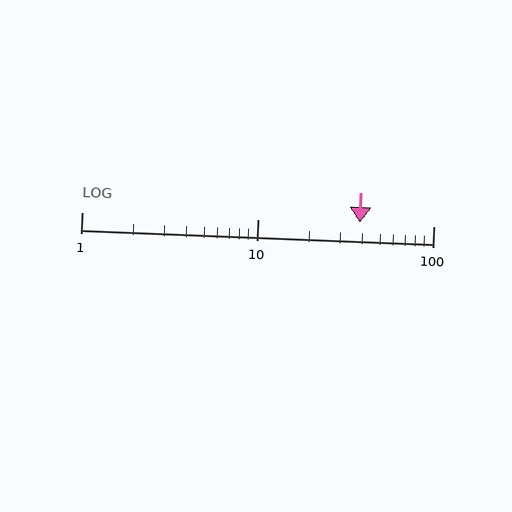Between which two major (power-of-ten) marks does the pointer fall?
The pointer is between 10 and 100.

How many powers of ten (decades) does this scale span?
The scale spans 2 decades, from 1 to 100.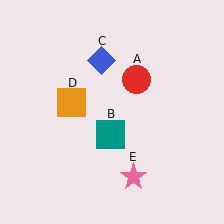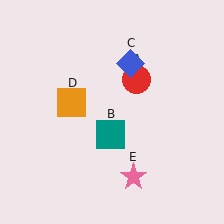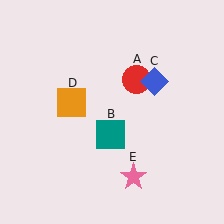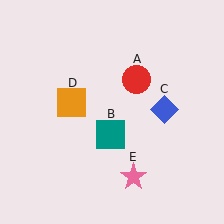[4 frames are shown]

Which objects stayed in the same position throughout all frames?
Red circle (object A) and teal square (object B) and orange square (object D) and pink star (object E) remained stationary.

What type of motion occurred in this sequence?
The blue diamond (object C) rotated clockwise around the center of the scene.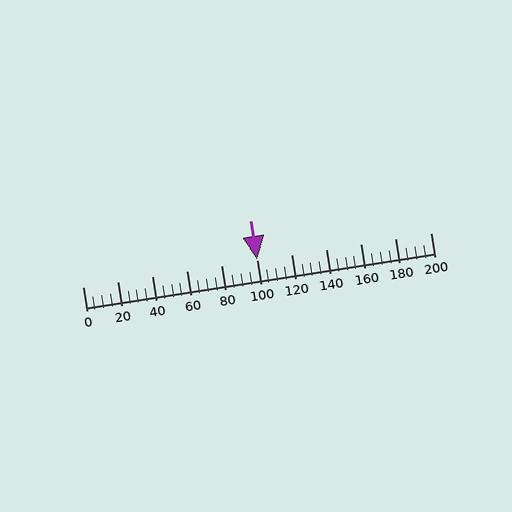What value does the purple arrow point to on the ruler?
The purple arrow points to approximately 100.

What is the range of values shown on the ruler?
The ruler shows values from 0 to 200.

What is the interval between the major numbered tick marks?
The major tick marks are spaced 20 units apart.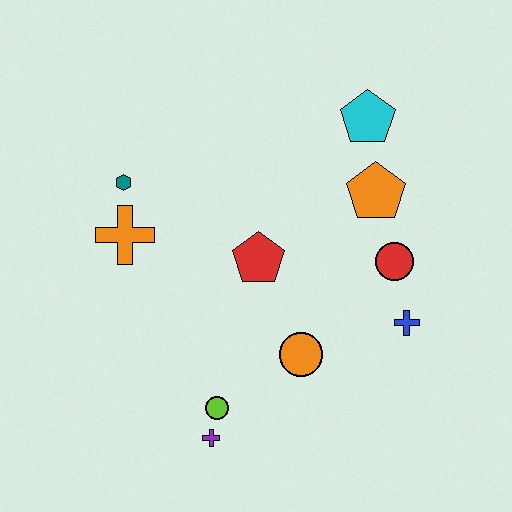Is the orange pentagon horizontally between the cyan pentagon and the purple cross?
No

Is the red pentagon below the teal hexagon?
Yes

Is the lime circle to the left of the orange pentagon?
Yes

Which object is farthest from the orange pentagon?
The purple cross is farthest from the orange pentagon.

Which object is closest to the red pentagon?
The orange circle is closest to the red pentagon.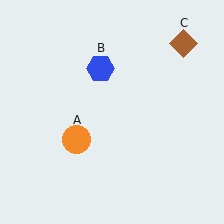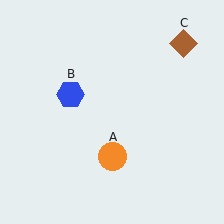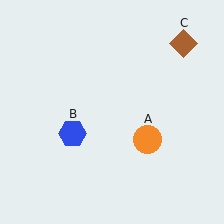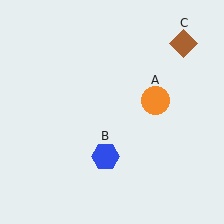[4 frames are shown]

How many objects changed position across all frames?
2 objects changed position: orange circle (object A), blue hexagon (object B).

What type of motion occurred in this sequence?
The orange circle (object A), blue hexagon (object B) rotated counterclockwise around the center of the scene.